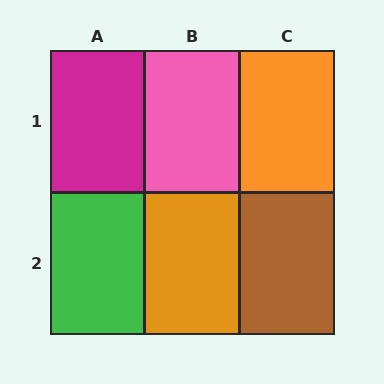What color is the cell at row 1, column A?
Magenta.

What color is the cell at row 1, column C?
Orange.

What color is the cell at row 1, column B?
Pink.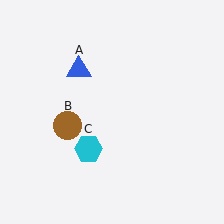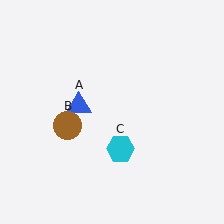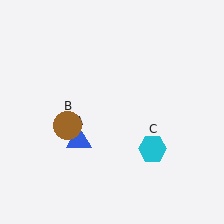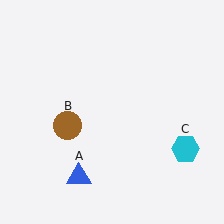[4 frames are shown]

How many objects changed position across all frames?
2 objects changed position: blue triangle (object A), cyan hexagon (object C).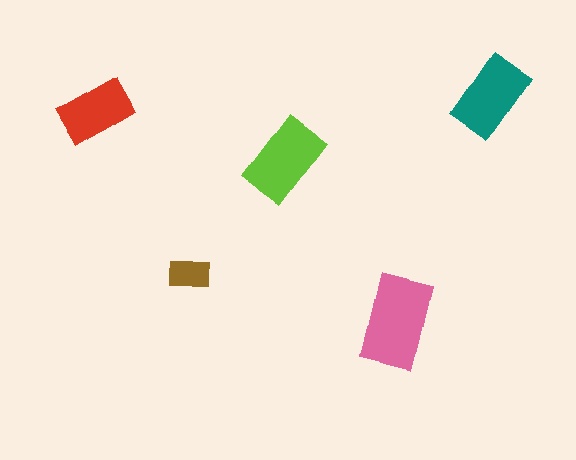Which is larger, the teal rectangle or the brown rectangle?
The teal one.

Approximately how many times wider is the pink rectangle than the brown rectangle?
About 2 times wider.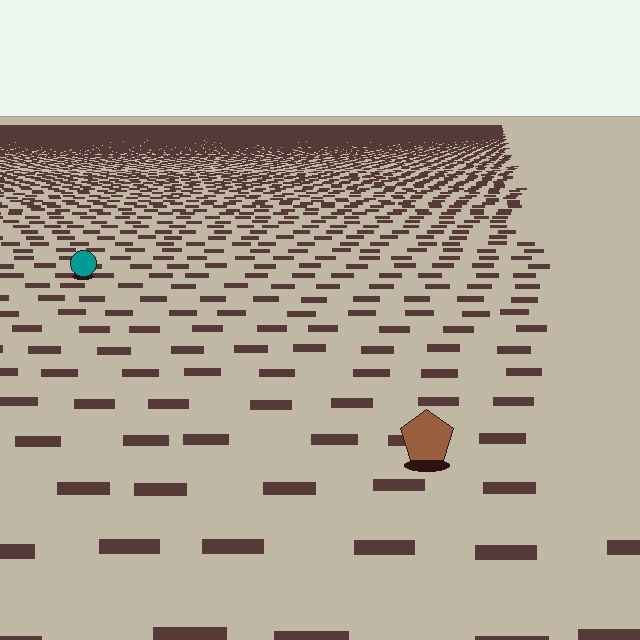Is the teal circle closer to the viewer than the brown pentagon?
No. The brown pentagon is closer — you can tell from the texture gradient: the ground texture is coarser near it.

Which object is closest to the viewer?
The brown pentagon is closest. The texture marks near it are larger and more spread out.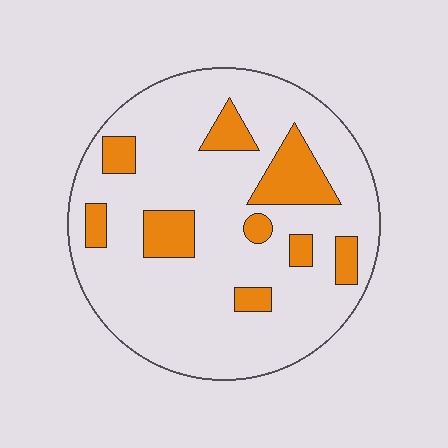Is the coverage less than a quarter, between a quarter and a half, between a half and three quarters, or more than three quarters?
Less than a quarter.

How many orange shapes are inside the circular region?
9.